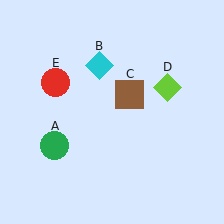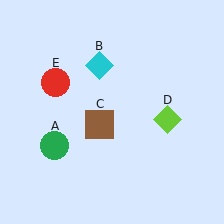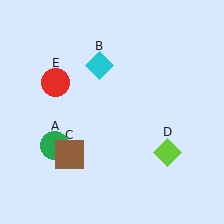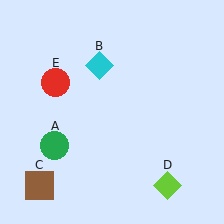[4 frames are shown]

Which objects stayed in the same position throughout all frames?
Green circle (object A) and cyan diamond (object B) and red circle (object E) remained stationary.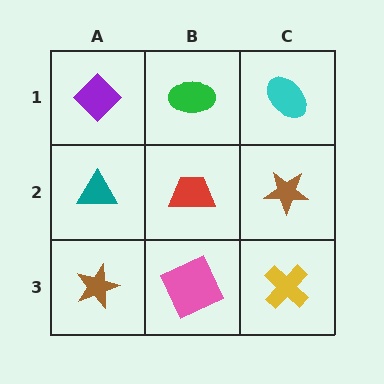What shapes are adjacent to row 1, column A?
A teal triangle (row 2, column A), a green ellipse (row 1, column B).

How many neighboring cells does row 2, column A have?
3.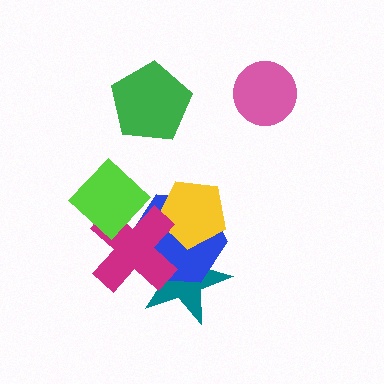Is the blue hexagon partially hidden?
Yes, it is partially covered by another shape.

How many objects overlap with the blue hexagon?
4 objects overlap with the blue hexagon.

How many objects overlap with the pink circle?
0 objects overlap with the pink circle.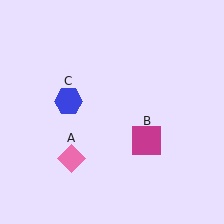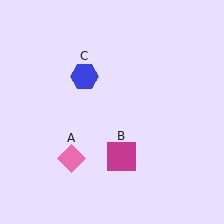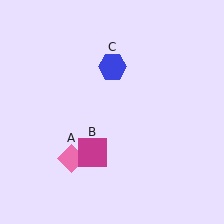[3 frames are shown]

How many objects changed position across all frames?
2 objects changed position: magenta square (object B), blue hexagon (object C).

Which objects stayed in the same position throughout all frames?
Pink diamond (object A) remained stationary.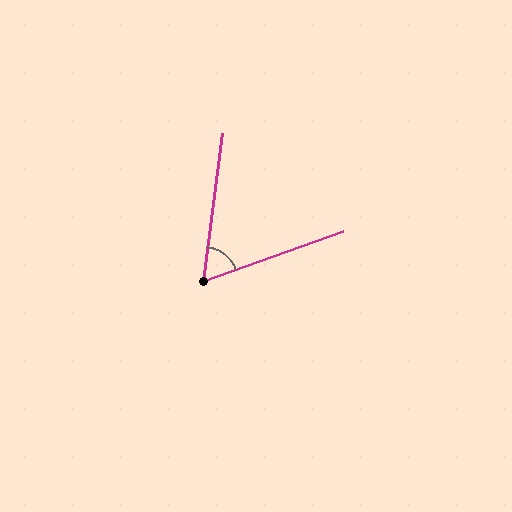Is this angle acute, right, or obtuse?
It is acute.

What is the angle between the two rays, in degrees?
Approximately 63 degrees.